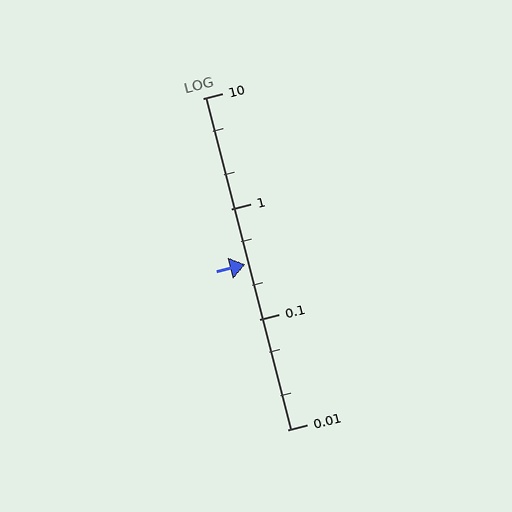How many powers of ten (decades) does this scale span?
The scale spans 3 decades, from 0.01 to 10.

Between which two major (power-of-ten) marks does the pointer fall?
The pointer is between 0.1 and 1.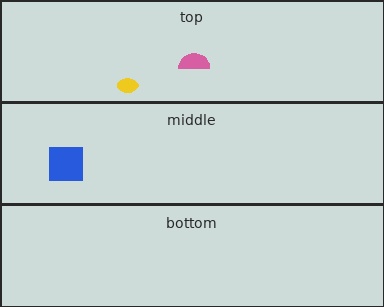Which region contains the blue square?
The middle region.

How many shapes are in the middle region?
1.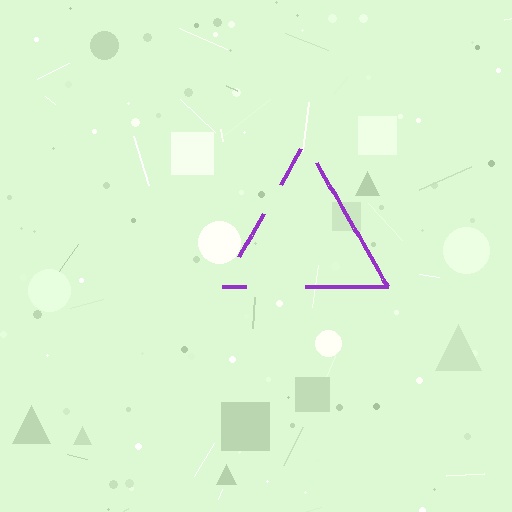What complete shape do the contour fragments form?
The contour fragments form a triangle.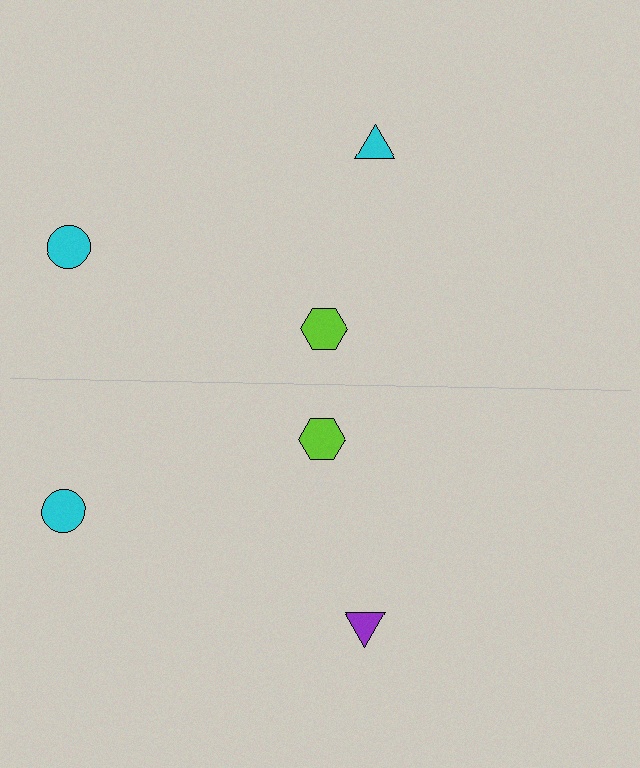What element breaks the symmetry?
The purple triangle on the bottom side breaks the symmetry — its mirror counterpart is cyan.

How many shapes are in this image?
There are 6 shapes in this image.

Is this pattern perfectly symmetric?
No, the pattern is not perfectly symmetric. The purple triangle on the bottom side breaks the symmetry — its mirror counterpart is cyan.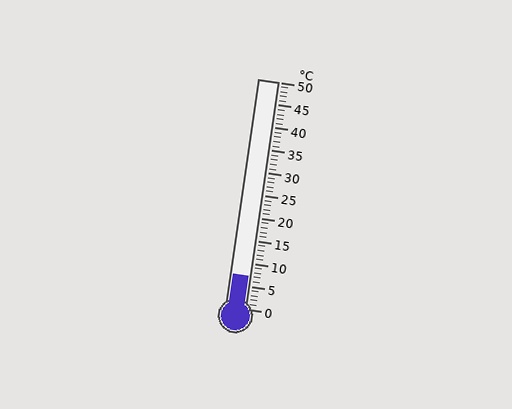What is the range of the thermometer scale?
The thermometer scale ranges from 0°C to 50°C.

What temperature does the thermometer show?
The thermometer shows approximately 7°C.